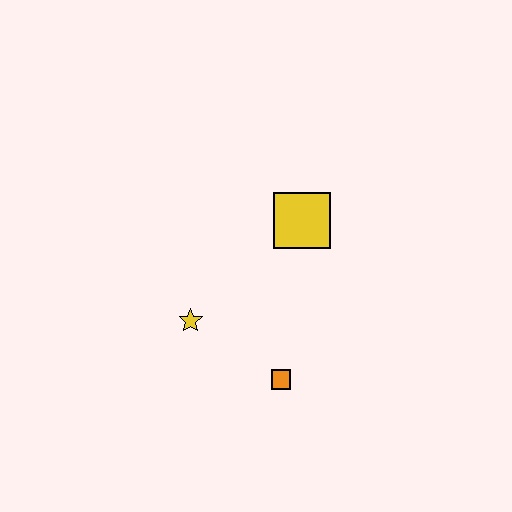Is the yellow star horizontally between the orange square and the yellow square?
No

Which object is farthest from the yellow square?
The orange square is farthest from the yellow square.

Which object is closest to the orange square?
The yellow star is closest to the orange square.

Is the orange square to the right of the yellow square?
No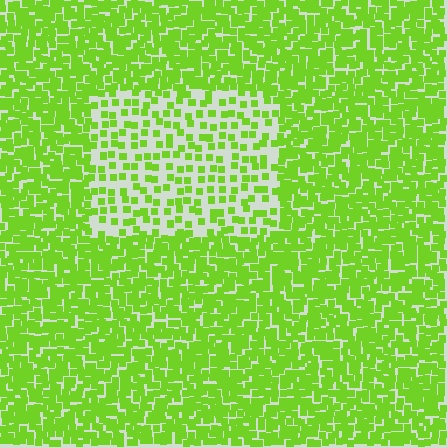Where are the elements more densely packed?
The elements are more densely packed outside the rectangle boundary.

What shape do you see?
I see a rectangle.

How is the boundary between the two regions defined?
The boundary is defined by a change in element density (approximately 2.4x ratio). All elements are the same color, size, and shape.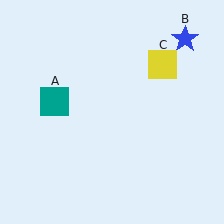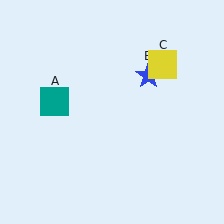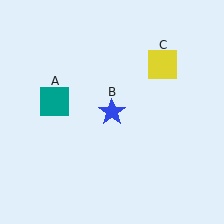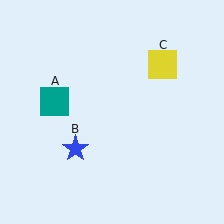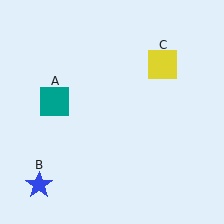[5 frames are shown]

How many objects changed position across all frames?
1 object changed position: blue star (object B).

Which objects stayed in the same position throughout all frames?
Teal square (object A) and yellow square (object C) remained stationary.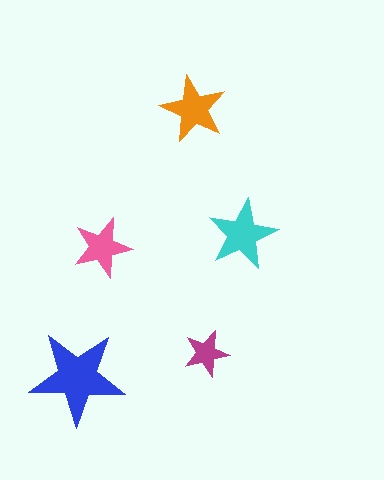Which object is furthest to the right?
The cyan star is rightmost.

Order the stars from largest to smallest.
the blue one, the cyan one, the orange one, the pink one, the magenta one.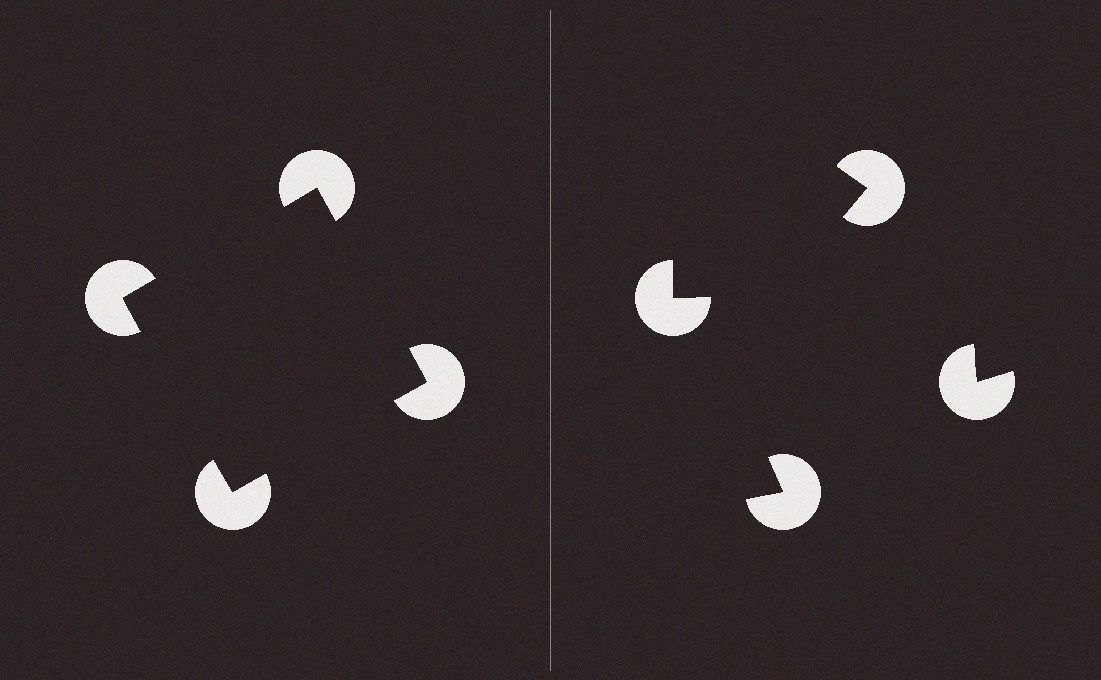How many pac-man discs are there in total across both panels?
8 — 4 on each side.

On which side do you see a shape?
An illusory square appears on the left side. On the right side the wedge cuts are rotated, so no coherent shape forms.